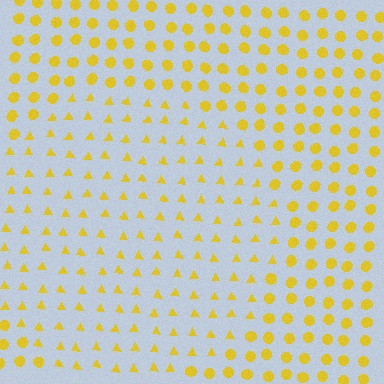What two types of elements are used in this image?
The image uses triangles inside the circle region and circles outside it.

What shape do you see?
I see a circle.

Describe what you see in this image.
The image is filled with small yellow elements arranged in a uniform grid. A circle-shaped region contains triangles, while the surrounding area contains circles. The boundary is defined purely by the change in element shape.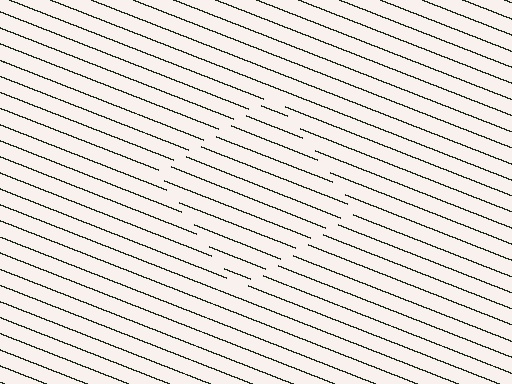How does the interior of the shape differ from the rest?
The interior of the shape contains the same grating, shifted by half a period — the contour is defined by the phase discontinuity where line-ends from the inner and outer gratings abut.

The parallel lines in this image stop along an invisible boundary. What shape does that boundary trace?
An illusory square. The interior of the shape contains the same grating, shifted by half a period — the contour is defined by the phase discontinuity where line-ends from the inner and outer gratings abut.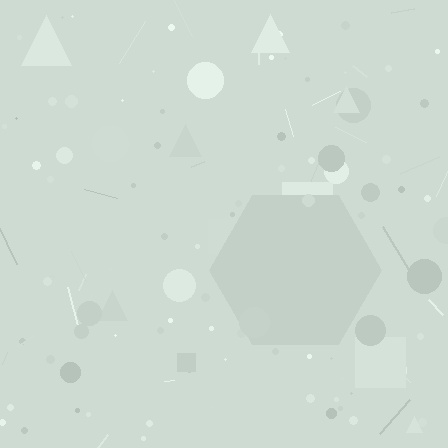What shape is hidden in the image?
A hexagon is hidden in the image.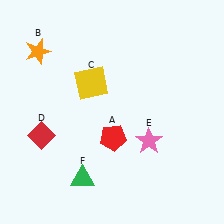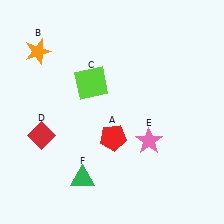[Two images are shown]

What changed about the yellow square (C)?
In Image 1, C is yellow. In Image 2, it changed to lime.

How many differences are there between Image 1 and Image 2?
There is 1 difference between the two images.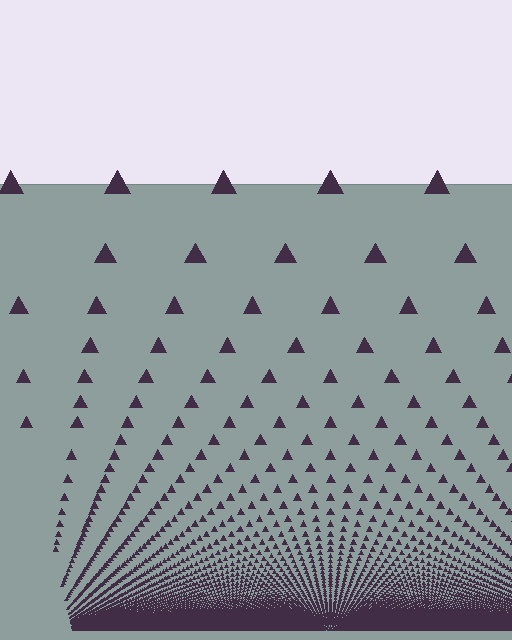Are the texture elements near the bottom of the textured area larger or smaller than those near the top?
Smaller. The gradient is inverted — elements near the bottom are smaller and denser.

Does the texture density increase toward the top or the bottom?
Density increases toward the bottom.